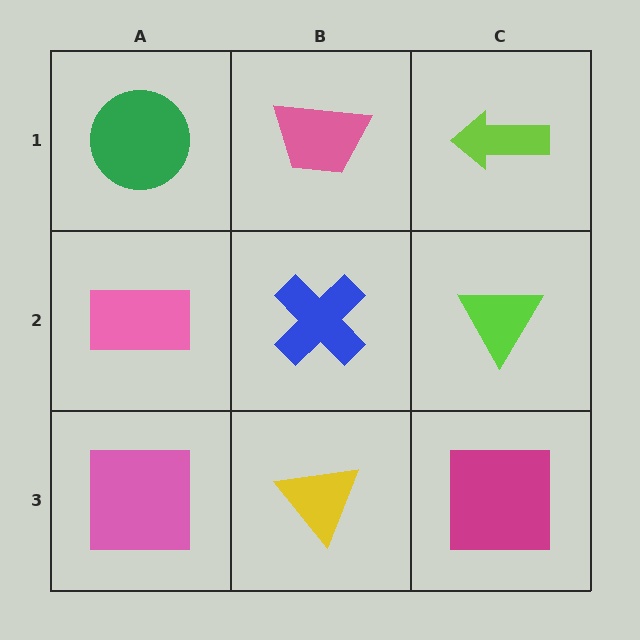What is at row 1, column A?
A green circle.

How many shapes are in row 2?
3 shapes.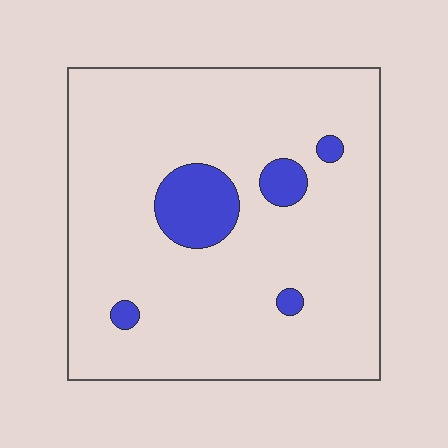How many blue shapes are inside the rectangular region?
5.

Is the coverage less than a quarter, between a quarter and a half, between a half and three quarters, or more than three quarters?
Less than a quarter.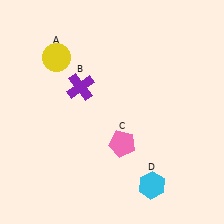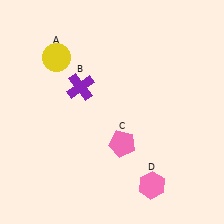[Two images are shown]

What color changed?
The hexagon (D) changed from cyan in Image 1 to pink in Image 2.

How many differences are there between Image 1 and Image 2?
There is 1 difference between the two images.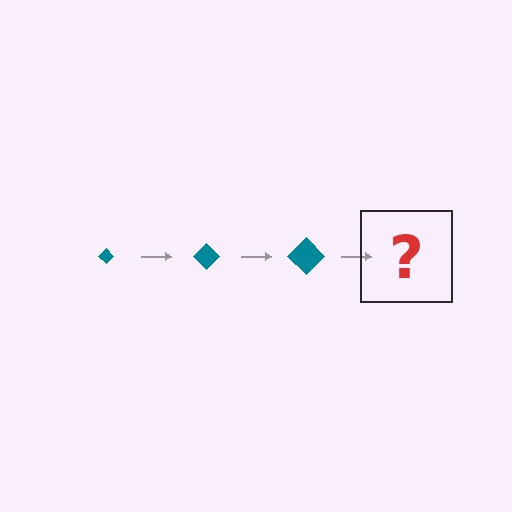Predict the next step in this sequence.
The next step is a teal diamond, larger than the previous one.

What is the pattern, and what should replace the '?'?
The pattern is that the diamond gets progressively larger each step. The '?' should be a teal diamond, larger than the previous one.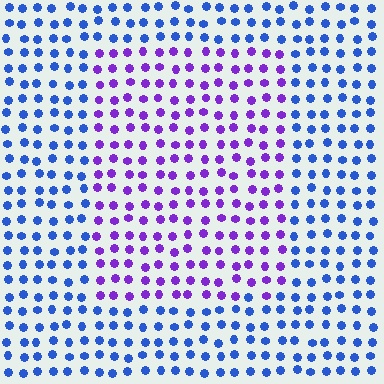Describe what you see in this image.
The image is filled with small blue elements in a uniform arrangement. A rectangle-shaped region is visible where the elements are tinted to a slightly different hue, forming a subtle color boundary.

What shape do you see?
I see a rectangle.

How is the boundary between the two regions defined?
The boundary is defined purely by a slight shift in hue (about 50 degrees). Spacing, size, and orientation are identical on both sides.